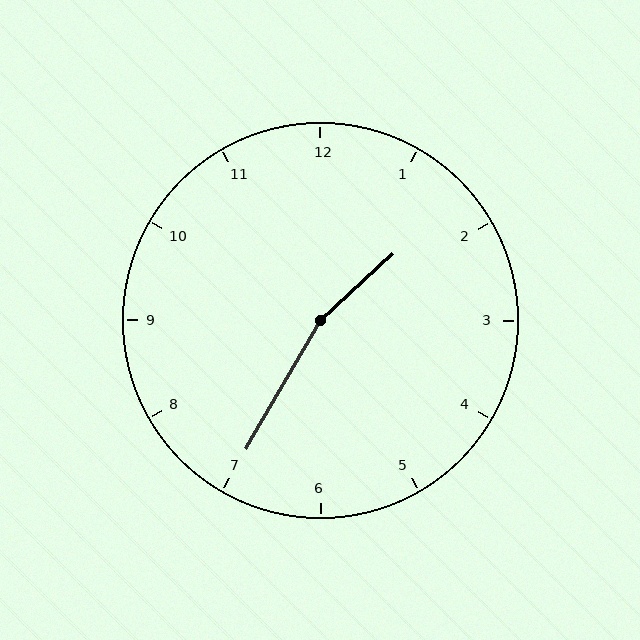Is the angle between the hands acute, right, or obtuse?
It is obtuse.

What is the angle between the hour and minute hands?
Approximately 162 degrees.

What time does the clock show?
1:35.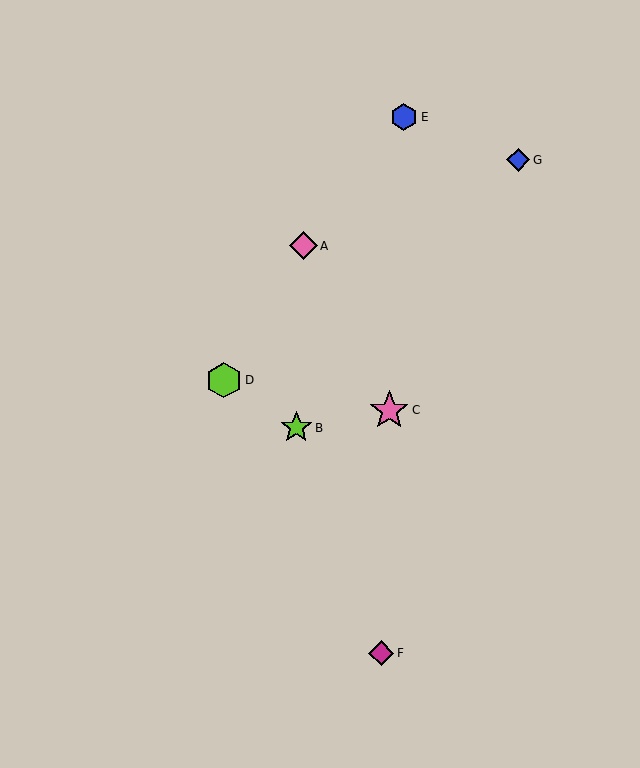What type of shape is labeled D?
Shape D is a lime hexagon.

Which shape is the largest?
The pink star (labeled C) is the largest.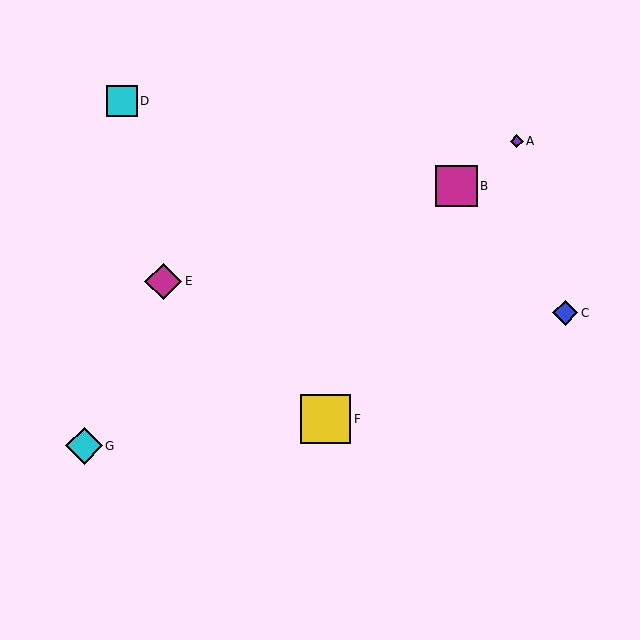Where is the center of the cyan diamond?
The center of the cyan diamond is at (84, 446).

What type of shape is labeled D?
Shape D is a cyan square.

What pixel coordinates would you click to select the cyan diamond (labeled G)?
Click at (84, 446) to select the cyan diamond G.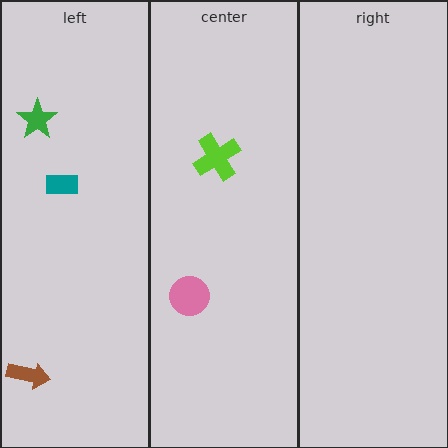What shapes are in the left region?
The teal rectangle, the brown arrow, the green star.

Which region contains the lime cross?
The center region.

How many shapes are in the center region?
2.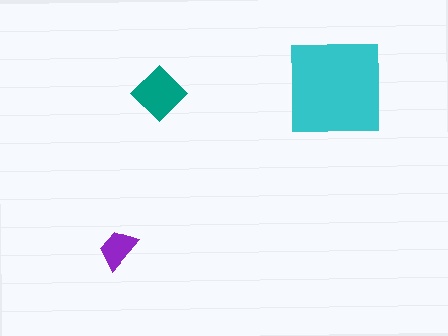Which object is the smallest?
The purple trapezoid.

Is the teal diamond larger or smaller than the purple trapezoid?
Larger.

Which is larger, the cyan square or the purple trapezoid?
The cyan square.